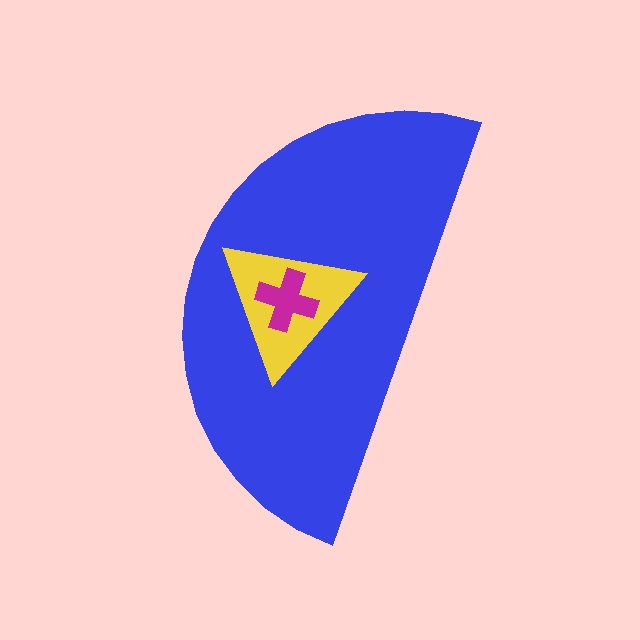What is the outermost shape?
The blue semicircle.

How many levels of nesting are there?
3.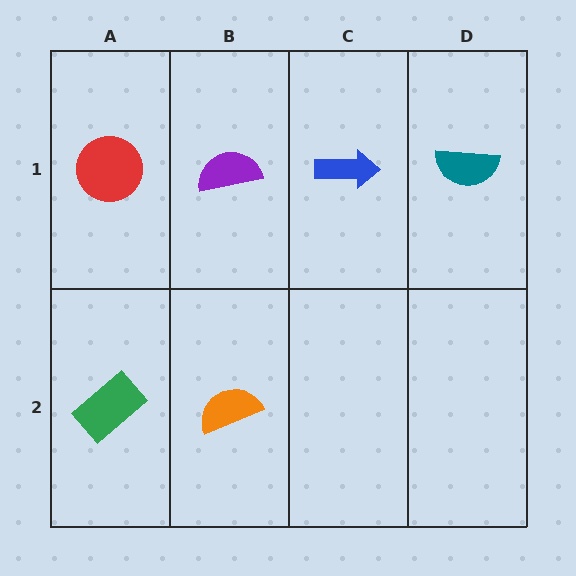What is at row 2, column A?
A green rectangle.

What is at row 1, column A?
A red circle.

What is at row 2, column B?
An orange semicircle.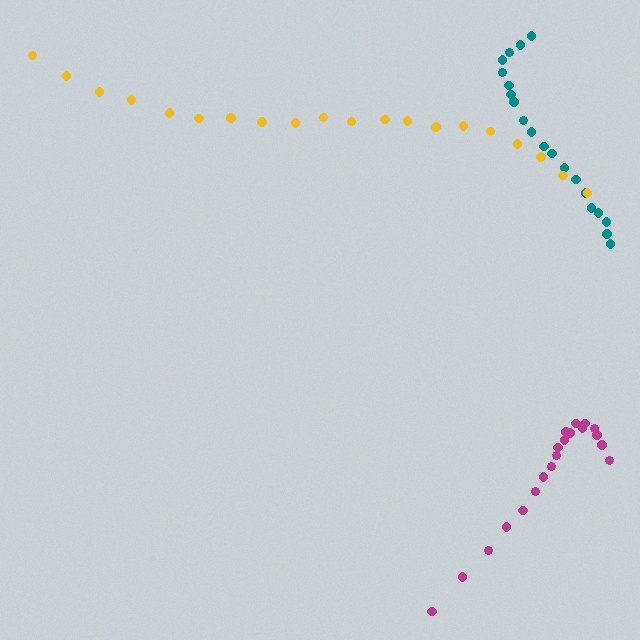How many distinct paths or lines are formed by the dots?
There are 3 distinct paths.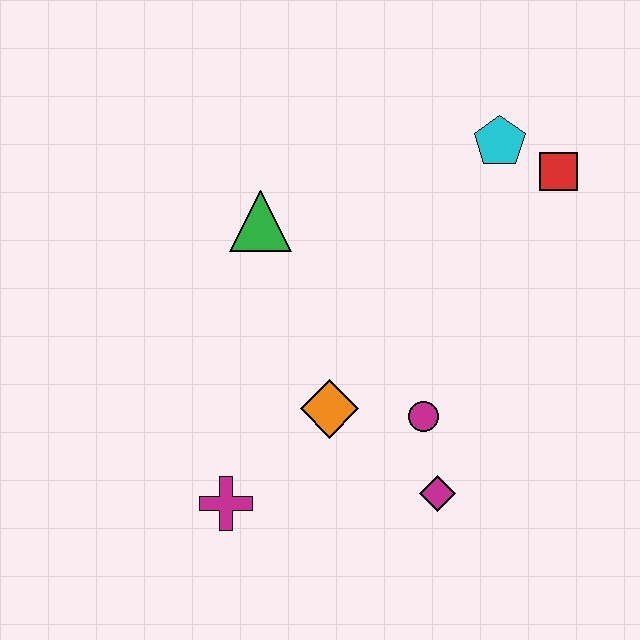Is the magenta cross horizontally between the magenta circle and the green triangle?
No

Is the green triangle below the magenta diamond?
No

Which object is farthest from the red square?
The magenta cross is farthest from the red square.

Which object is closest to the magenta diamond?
The magenta circle is closest to the magenta diamond.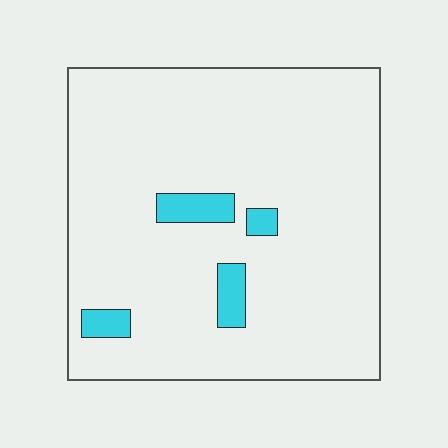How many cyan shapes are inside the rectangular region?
4.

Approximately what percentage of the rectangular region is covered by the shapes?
Approximately 5%.